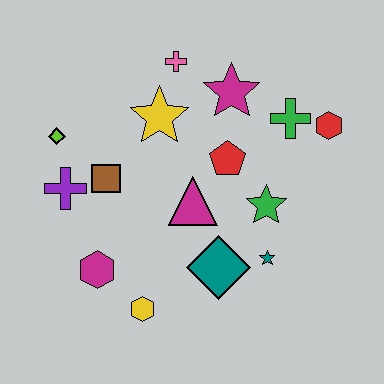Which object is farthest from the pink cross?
The yellow hexagon is farthest from the pink cross.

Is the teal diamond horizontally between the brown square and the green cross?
Yes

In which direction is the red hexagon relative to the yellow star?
The red hexagon is to the right of the yellow star.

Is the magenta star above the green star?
Yes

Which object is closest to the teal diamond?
The teal star is closest to the teal diamond.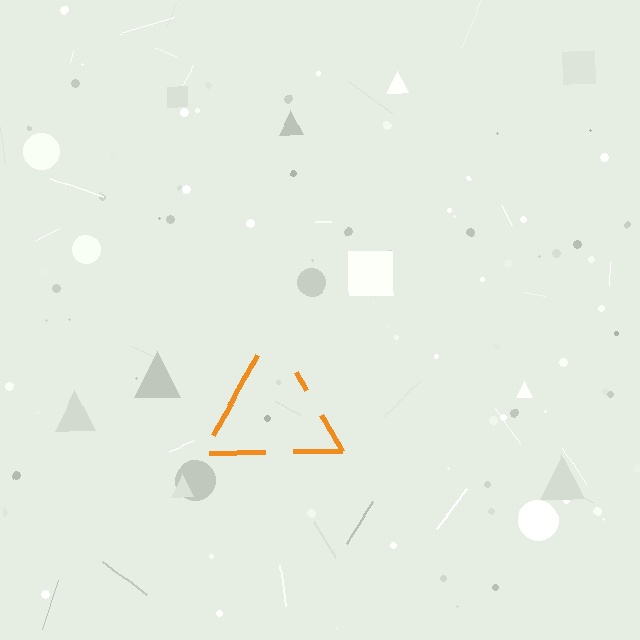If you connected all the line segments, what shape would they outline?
They would outline a triangle.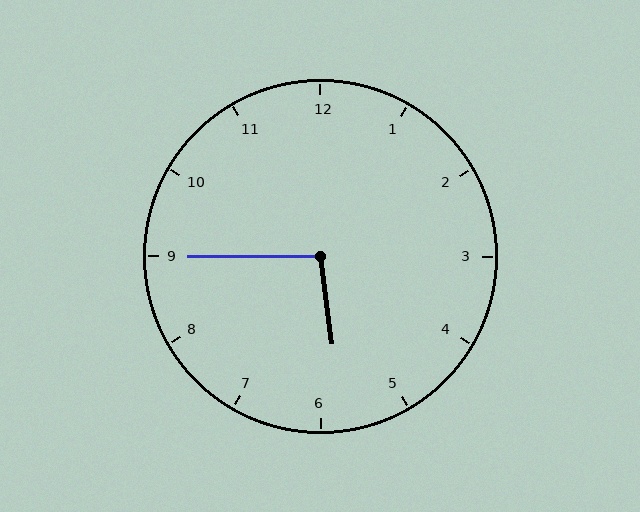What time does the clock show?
5:45.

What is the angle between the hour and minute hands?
Approximately 98 degrees.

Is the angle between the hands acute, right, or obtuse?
It is obtuse.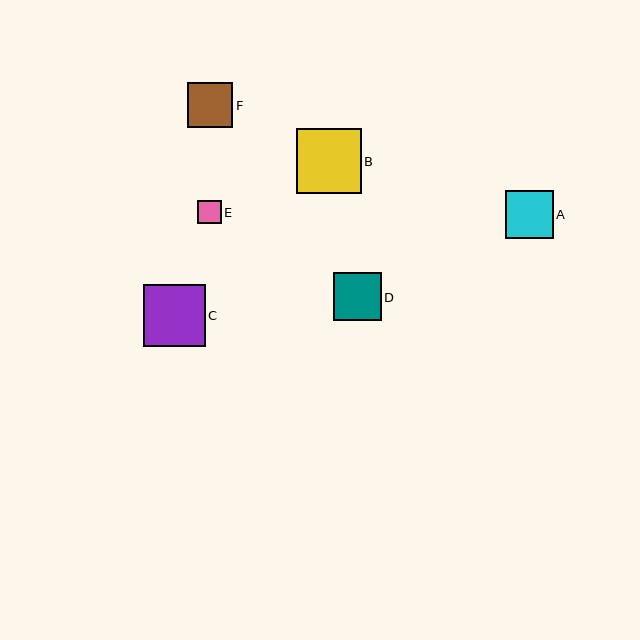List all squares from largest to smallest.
From largest to smallest: B, C, D, A, F, E.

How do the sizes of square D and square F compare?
Square D and square F are approximately the same size.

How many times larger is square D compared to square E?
Square D is approximately 2.0 times the size of square E.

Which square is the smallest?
Square E is the smallest with a size of approximately 23 pixels.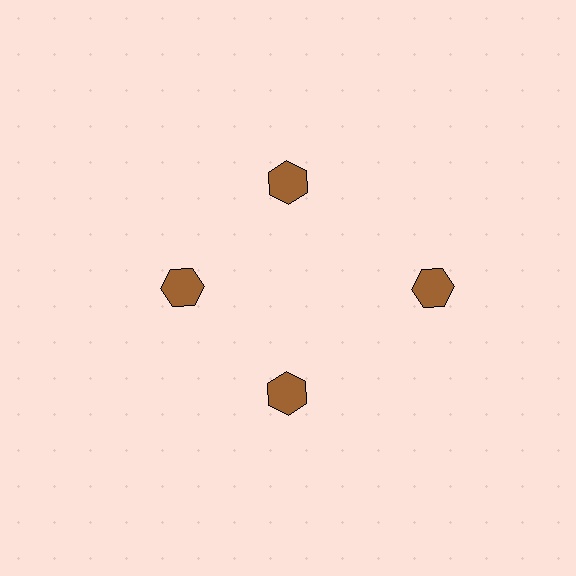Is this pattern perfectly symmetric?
No. The 4 brown hexagons are arranged in a ring, but one element near the 3 o'clock position is pushed outward from the center, breaking the 4-fold rotational symmetry.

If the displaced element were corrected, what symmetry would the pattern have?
It would have 4-fold rotational symmetry — the pattern would map onto itself every 90 degrees.